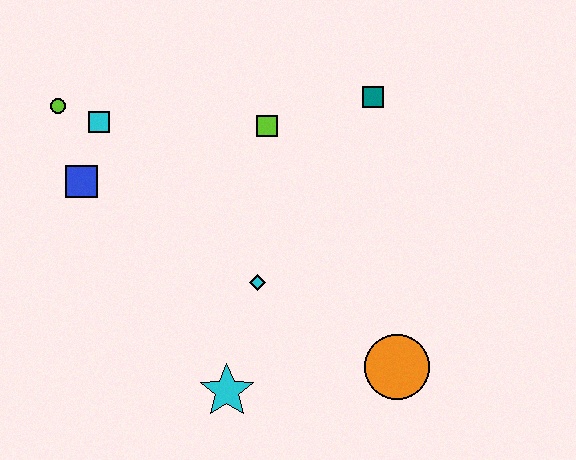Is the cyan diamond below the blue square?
Yes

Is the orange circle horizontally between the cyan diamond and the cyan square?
No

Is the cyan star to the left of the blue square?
No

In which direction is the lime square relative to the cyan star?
The lime square is above the cyan star.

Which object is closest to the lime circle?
The cyan square is closest to the lime circle.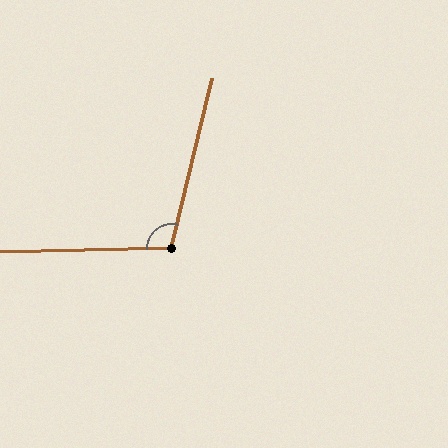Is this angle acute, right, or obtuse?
It is obtuse.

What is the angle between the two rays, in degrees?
Approximately 105 degrees.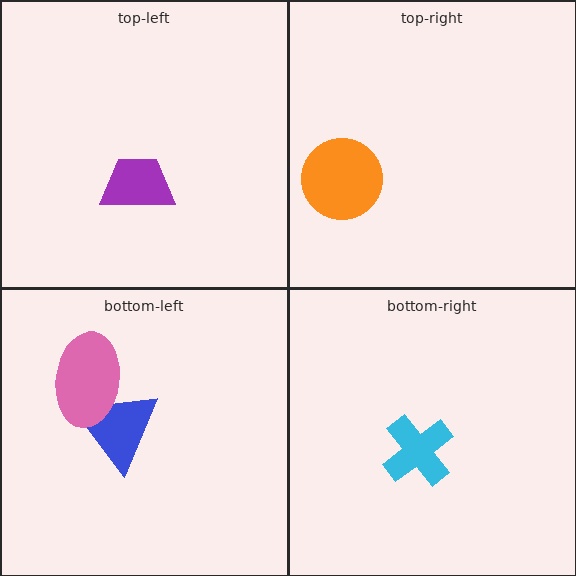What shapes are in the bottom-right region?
The cyan cross.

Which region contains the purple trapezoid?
The top-left region.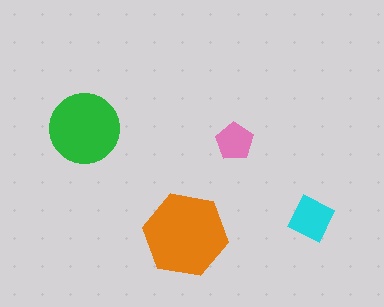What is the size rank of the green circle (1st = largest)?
2nd.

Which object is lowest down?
The orange hexagon is bottommost.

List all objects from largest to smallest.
The orange hexagon, the green circle, the cyan diamond, the pink pentagon.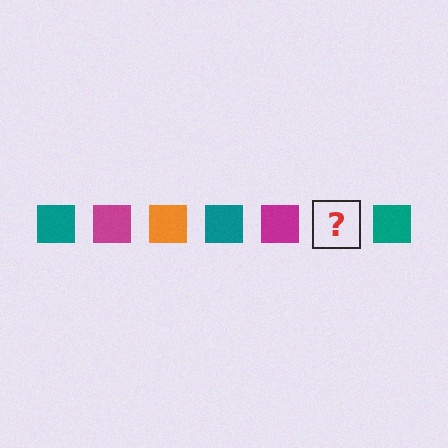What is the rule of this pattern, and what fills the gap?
The rule is that the pattern cycles through teal, magenta, orange squares. The gap should be filled with an orange square.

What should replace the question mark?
The question mark should be replaced with an orange square.